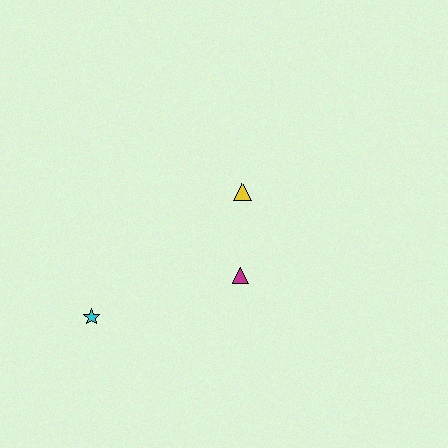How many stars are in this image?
There is 1 star.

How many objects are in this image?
There are 3 objects.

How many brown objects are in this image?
There are no brown objects.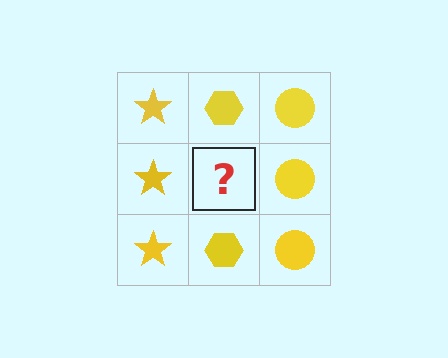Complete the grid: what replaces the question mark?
The question mark should be replaced with a yellow hexagon.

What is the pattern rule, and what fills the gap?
The rule is that each column has a consistent shape. The gap should be filled with a yellow hexagon.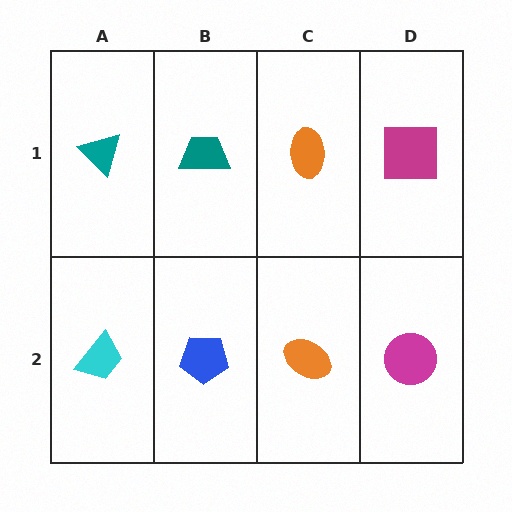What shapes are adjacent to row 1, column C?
An orange ellipse (row 2, column C), a teal trapezoid (row 1, column B), a magenta square (row 1, column D).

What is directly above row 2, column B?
A teal trapezoid.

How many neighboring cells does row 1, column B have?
3.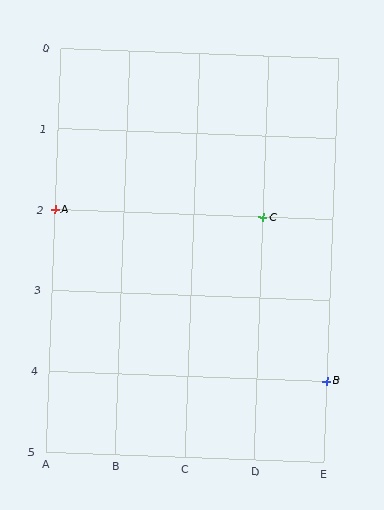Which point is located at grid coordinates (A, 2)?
Point A is at (A, 2).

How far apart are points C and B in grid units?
Points C and B are 1 column and 2 rows apart (about 2.2 grid units diagonally).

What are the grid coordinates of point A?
Point A is at grid coordinates (A, 2).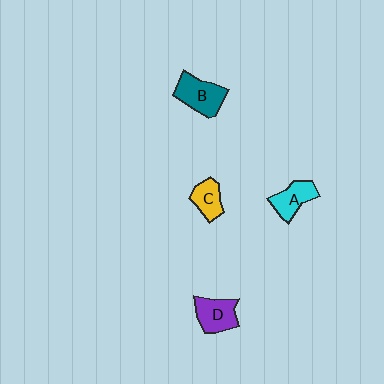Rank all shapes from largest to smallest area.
From largest to smallest: B (teal), D (purple), A (cyan), C (yellow).